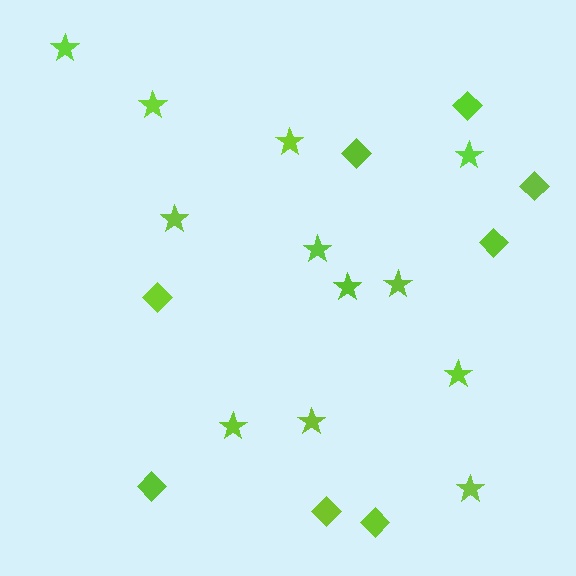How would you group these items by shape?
There are 2 groups: one group of stars (12) and one group of diamonds (8).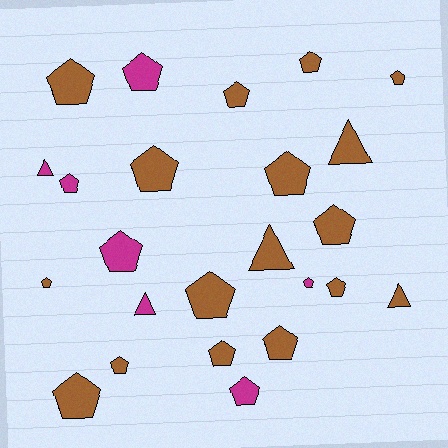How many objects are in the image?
There are 24 objects.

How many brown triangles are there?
There are 3 brown triangles.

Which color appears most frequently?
Brown, with 17 objects.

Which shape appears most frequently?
Pentagon, with 19 objects.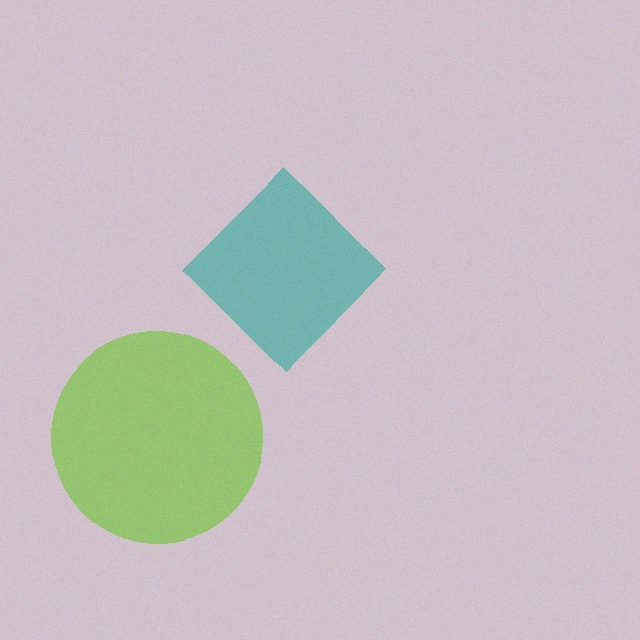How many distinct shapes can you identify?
There are 2 distinct shapes: a lime circle, a teal diamond.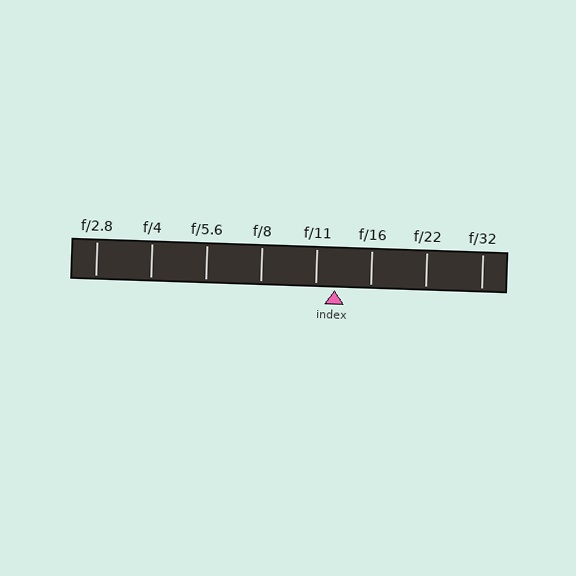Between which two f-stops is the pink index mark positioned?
The index mark is between f/11 and f/16.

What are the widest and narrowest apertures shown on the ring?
The widest aperture shown is f/2.8 and the narrowest is f/32.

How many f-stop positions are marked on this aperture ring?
There are 8 f-stop positions marked.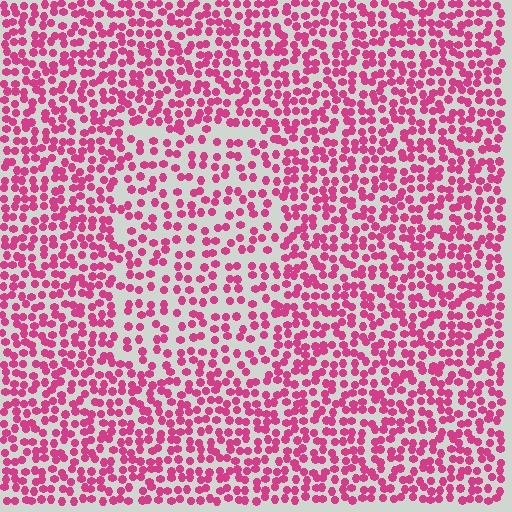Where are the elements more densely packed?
The elements are more densely packed outside the rectangle boundary.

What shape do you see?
I see a rectangle.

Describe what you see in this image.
The image contains small magenta elements arranged at two different densities. A rectangle-shaped region is visible where the elements are less densely packed than the surrounding area.